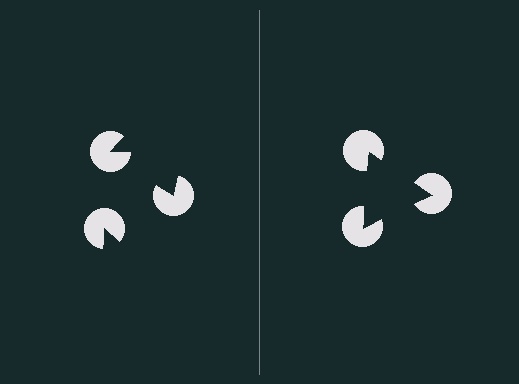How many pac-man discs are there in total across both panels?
6 — 3 on each side.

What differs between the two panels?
The pac-man discs are positioned identically on both sides; only the wedge orientations differ. On the right they align to a triangle; on the left they are misaligned.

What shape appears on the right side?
An illusory triangle.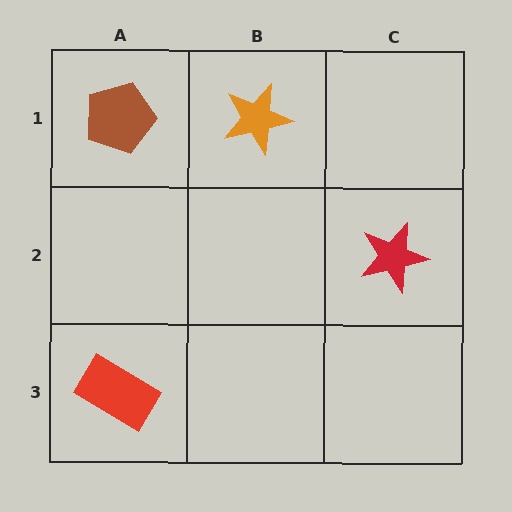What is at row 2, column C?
A red star.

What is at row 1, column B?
An orange star.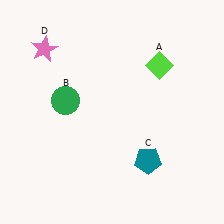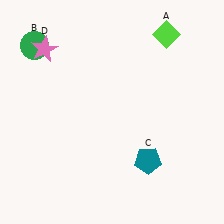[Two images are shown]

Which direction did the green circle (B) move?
The green circle (B) moved up.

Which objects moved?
The objects that moved are: the lime diamond (A), the green circle (B).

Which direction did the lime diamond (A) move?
The lime diamond (A) moved up.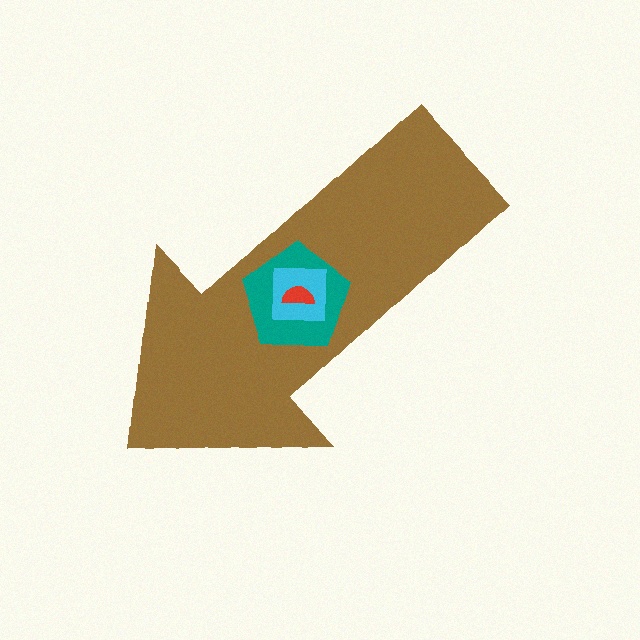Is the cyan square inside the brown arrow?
Yes.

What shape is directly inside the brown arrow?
The teal pentagon.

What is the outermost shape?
The brown arrow.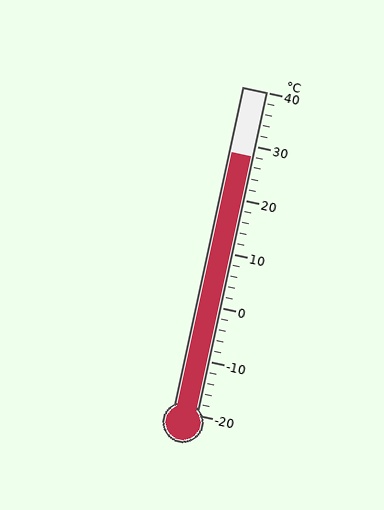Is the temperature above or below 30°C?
The temperature is below 30°C.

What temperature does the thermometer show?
The thermometer shows approximately 28°C.